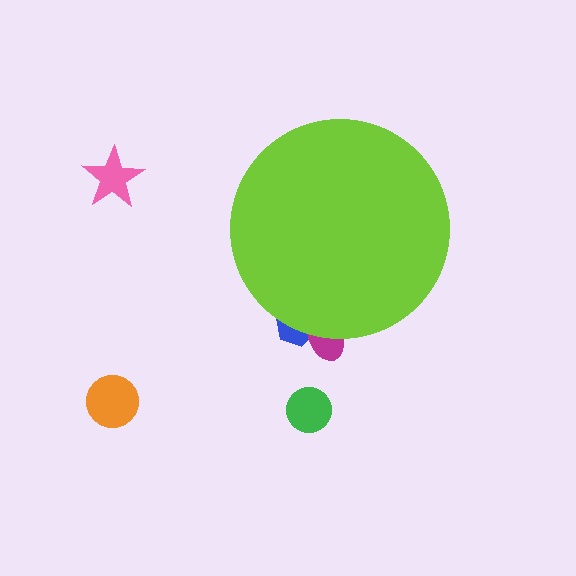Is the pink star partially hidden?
No, the pink star is fully visible.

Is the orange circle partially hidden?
No, the orange circle is fully visible.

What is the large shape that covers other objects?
A lime circle.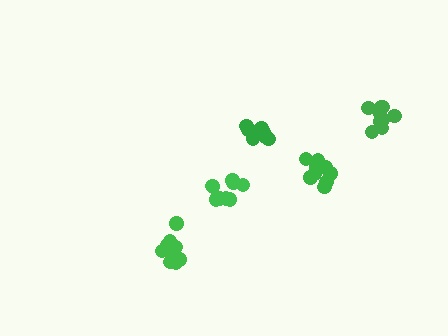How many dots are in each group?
Group 1: 9 dots, Group 2: 10 dots, Group 3: 9 dots, Group 4: 9 dots, Group 5: 9 dots (46 total).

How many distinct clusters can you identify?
There are 5 distinct clusters.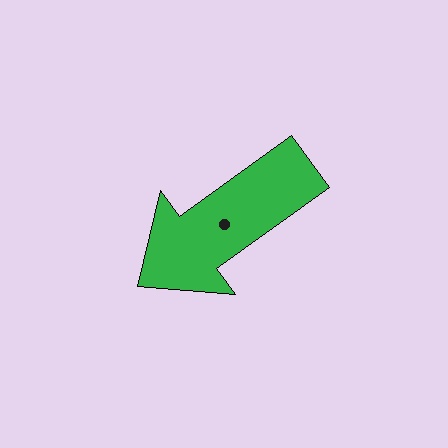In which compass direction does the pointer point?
Southwest.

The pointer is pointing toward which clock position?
Roughly 8 o'clock.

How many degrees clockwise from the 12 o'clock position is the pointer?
Approximately 234 degrees.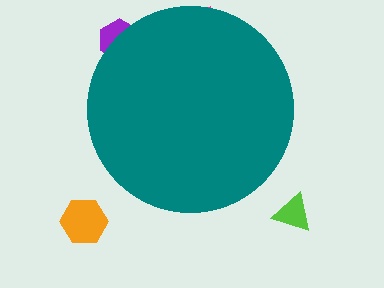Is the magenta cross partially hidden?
Yes, the magenta cross is partially hidden behind the teal circle.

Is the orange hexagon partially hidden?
No, the orange hexagon is fully visible.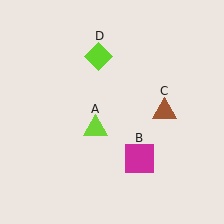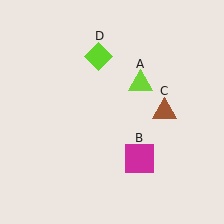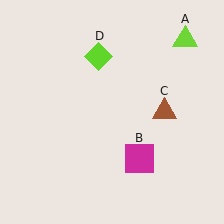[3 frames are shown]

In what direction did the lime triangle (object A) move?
The lime triangle (object A) moved up and to the right.